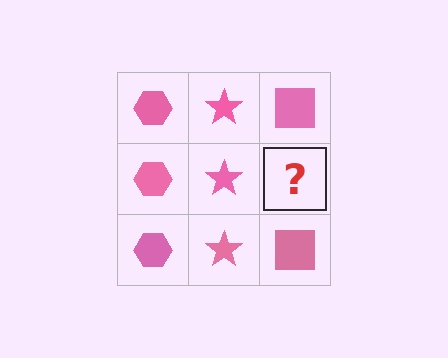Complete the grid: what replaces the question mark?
The question mark should be replaced with a pink square.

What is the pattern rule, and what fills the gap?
The rule is that each column has a consistent shape. The gap should be filled with a pink square.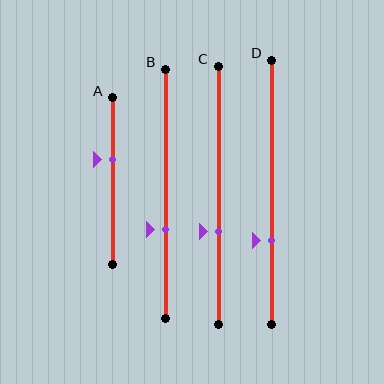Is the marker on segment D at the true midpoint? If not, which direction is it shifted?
No, the marker on segment D is shifted downward by about 18% of the segment length.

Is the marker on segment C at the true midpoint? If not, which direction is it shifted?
No, the marker on segment C is shifted downward by about 14% of the segment length.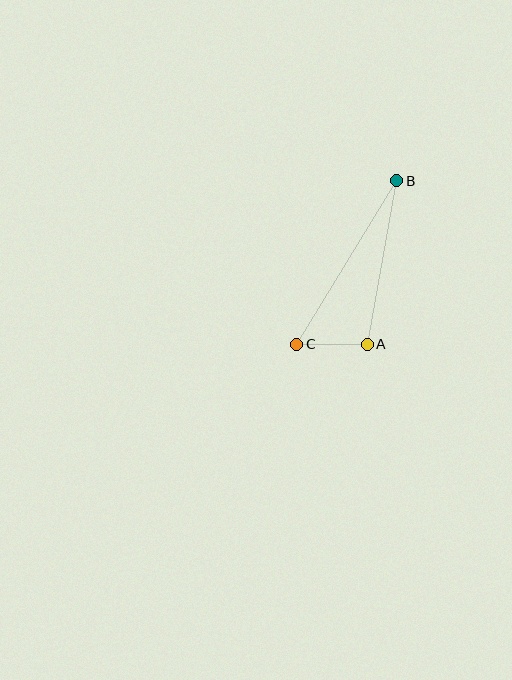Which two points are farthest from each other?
Points B and C are farthest from each other.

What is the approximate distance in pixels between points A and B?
The distance between A and B is approximately 166 pixels.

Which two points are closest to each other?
Points A and C are closest to each other.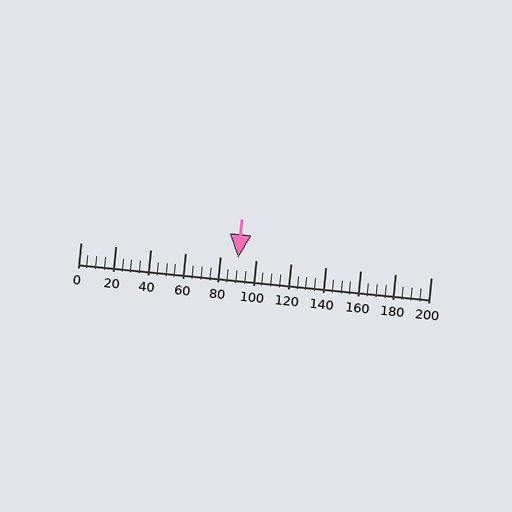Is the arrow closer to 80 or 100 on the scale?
The arrow is closer to 100.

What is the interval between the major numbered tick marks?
The major tick marks are spaced 20 units apart.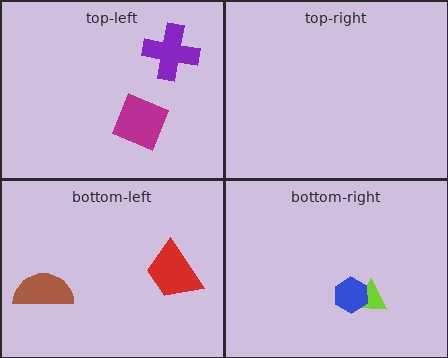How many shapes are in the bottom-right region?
2.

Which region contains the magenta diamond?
The top-left region.